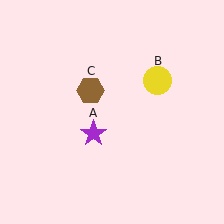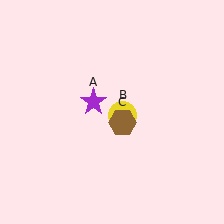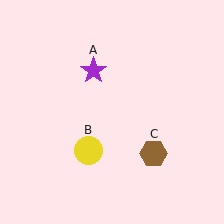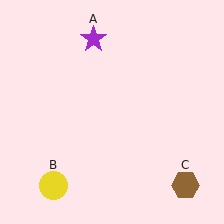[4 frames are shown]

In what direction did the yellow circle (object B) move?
The yellow circle (object B) moved down and to the left.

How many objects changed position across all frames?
3 objects changed position: purple star (object A), yellow circle (object B), brown hexagon (object C).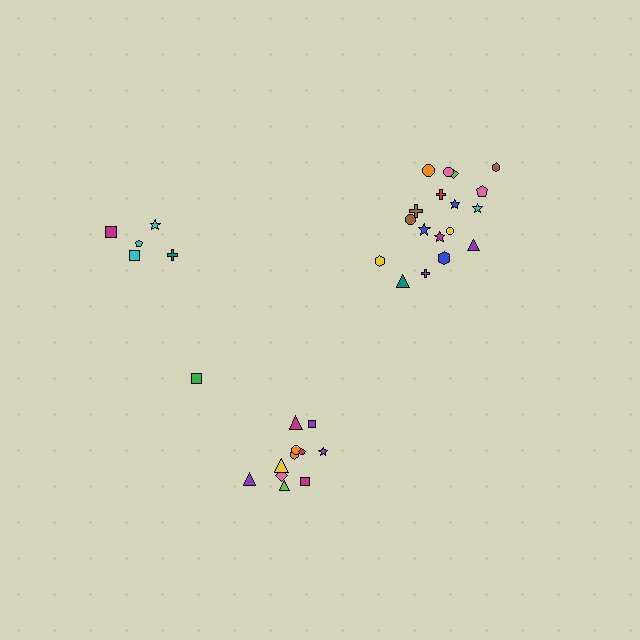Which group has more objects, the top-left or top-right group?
The top-right group.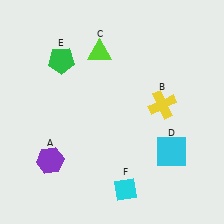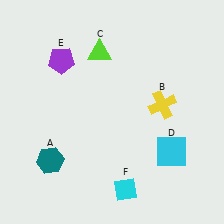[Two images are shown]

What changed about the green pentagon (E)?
In Image 1, E is green. In Image 2, it changed to purple.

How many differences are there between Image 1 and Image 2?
There are 2 differences between the two images.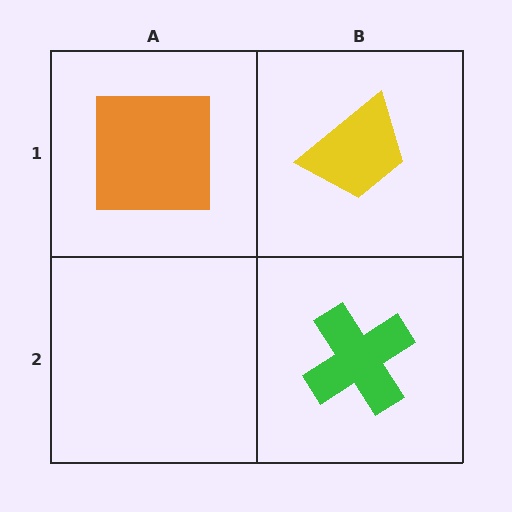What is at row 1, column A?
An orange square.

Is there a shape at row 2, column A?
No, that cell is empty.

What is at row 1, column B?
A yellow trapezoid.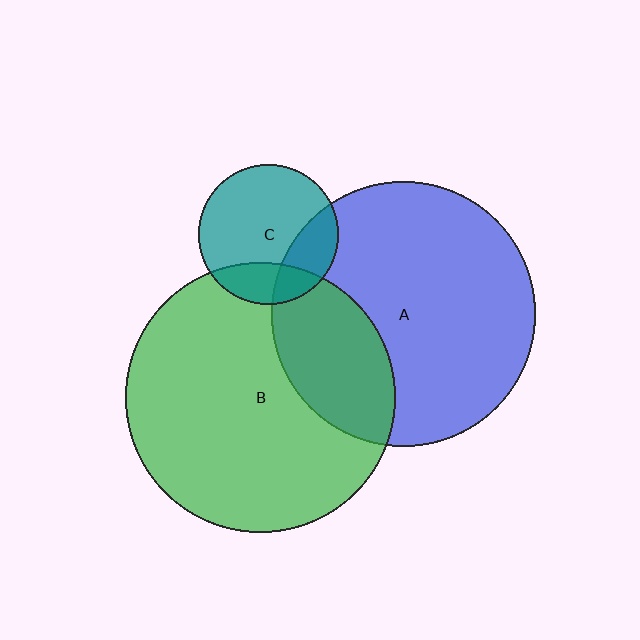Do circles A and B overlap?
Yes.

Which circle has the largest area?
Circle B (green).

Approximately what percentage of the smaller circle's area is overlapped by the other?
Approximately 25%.